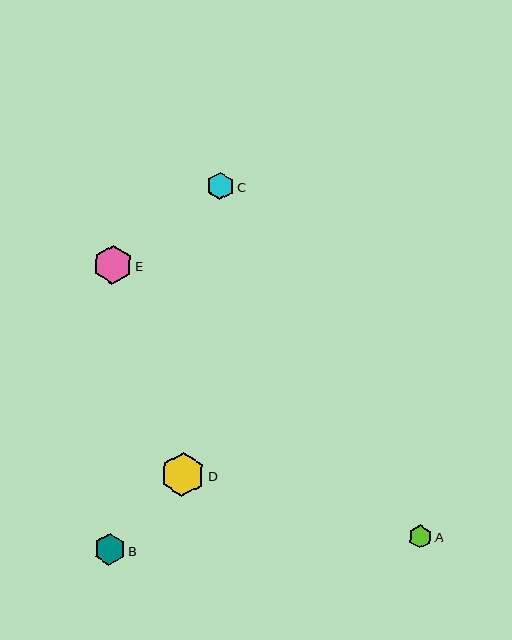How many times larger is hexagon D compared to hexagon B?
Hexagon D is approximately 1.4 times the size of hexagon B.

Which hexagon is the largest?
Hexagon D is the largest with a size of approximately 44 pixels.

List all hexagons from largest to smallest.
From largest to smallest: D, E, B, C, A.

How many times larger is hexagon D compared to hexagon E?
Hexagon D is approximately 1.1 times the size of hexagon E.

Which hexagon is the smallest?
Hexagon A is the smallest with a size of approximately 23 pixels.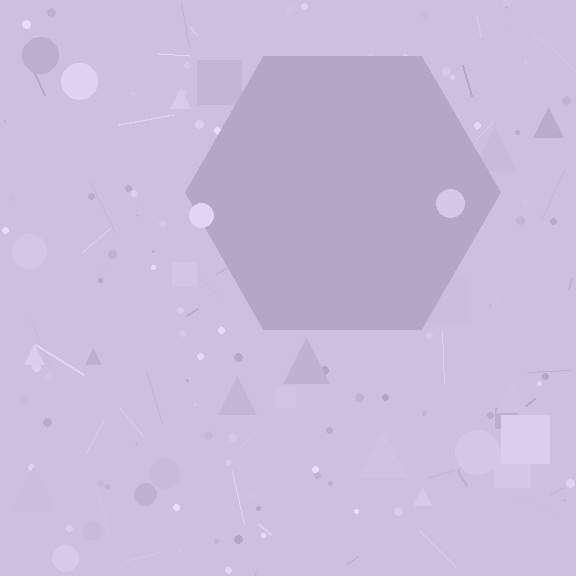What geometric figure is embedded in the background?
A hexagon is embedded in the background.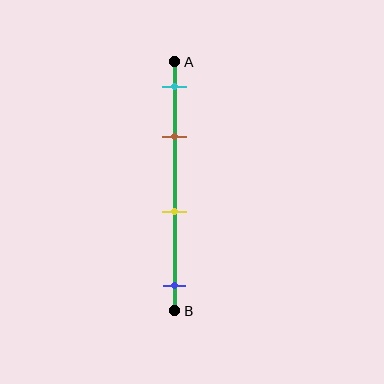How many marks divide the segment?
There are 4 marks dividing the segment.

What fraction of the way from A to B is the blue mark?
The blue mark is approximately 90% (0.9) of the way from A to B.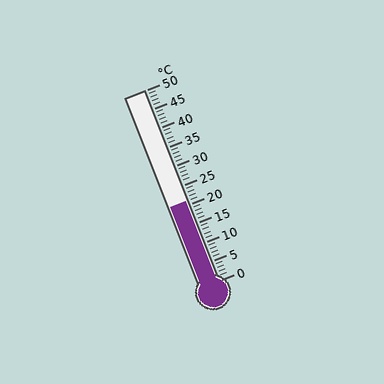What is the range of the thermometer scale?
The thermometer scale ranges from 0°C to 50°C.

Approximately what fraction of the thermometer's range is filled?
The thermometer is filled to approximately 40% of its range.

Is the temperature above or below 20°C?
The temperature is above 20°C.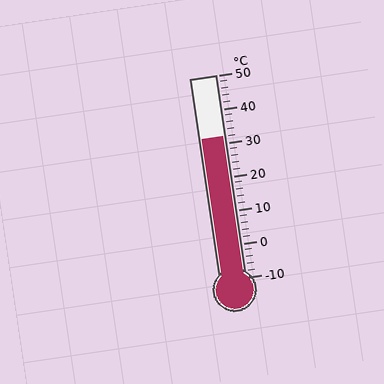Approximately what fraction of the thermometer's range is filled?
The thermometer is filled to approximately 70% of its range.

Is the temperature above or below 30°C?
The temperature is above 30°C.